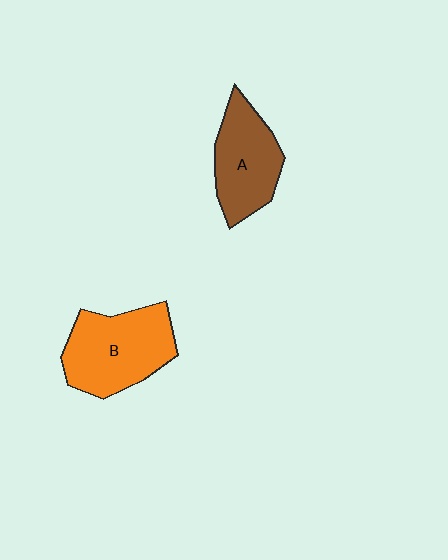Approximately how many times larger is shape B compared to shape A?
Approximately 1.2 times.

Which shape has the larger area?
Shape B (orange).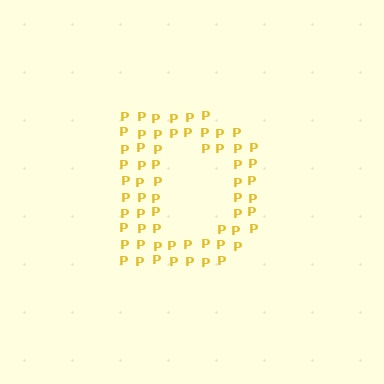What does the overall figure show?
The overall figure shows the letter D.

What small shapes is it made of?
It is made of small letter P's.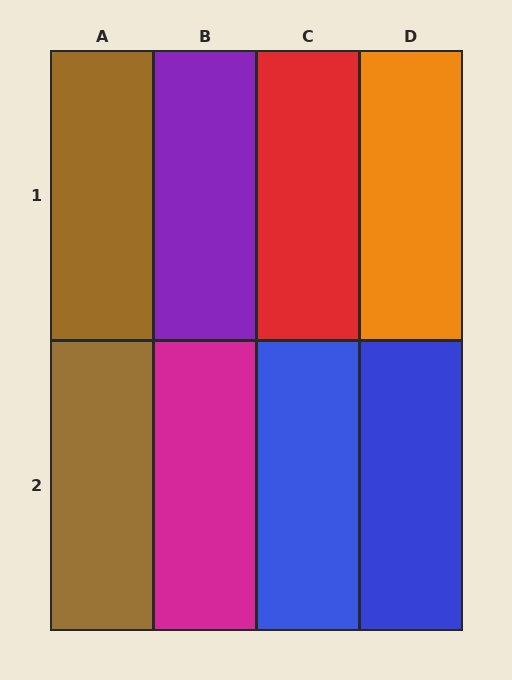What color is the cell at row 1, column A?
Brown.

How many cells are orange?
1 cell is orange.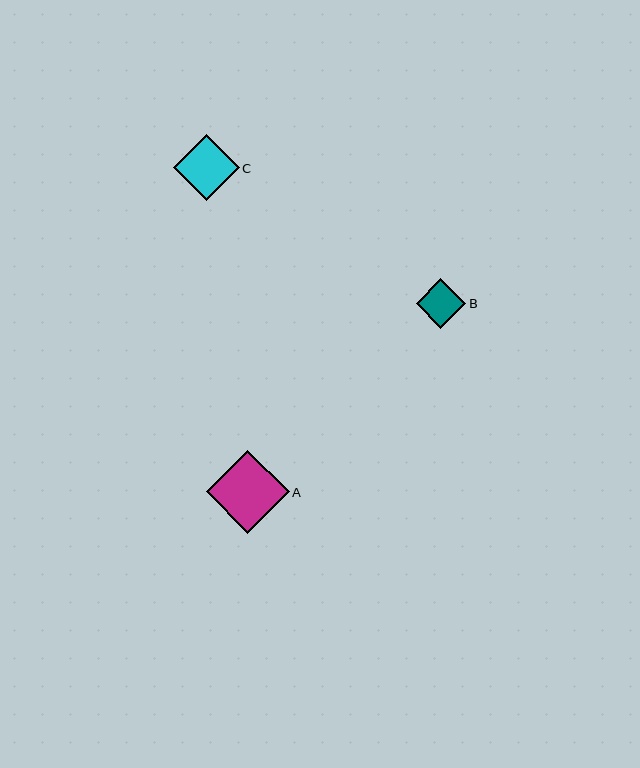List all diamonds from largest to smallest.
From largest to smallest: A, C, B.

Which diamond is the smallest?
Diamond B is the smallest with a size of approximately 49 pixels.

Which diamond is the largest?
Diamond A is the largest with a size of approximately 83 pixels.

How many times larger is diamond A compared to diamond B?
Diamond A is approximately 1.7 times the size of diamond B.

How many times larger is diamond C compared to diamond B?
Diamond C is approximately 1.3 times the size of diamond B.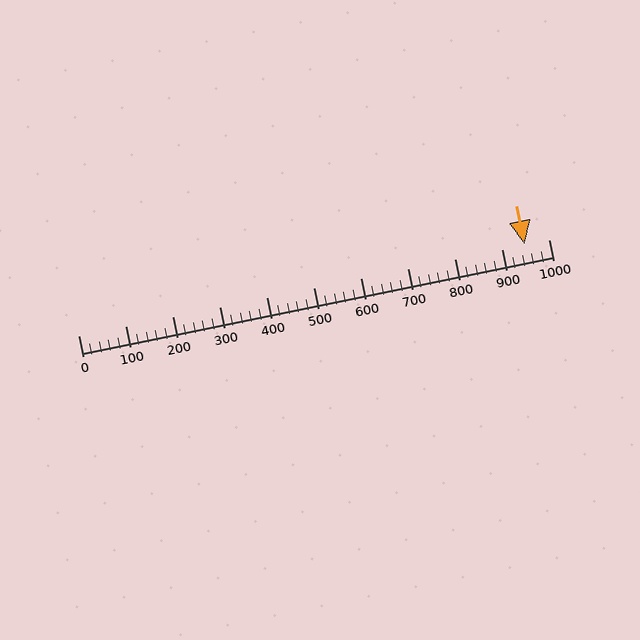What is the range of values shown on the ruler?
The ruler shows values from 0 to 1000.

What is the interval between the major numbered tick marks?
The major tick marks are spaced 100 units apart.